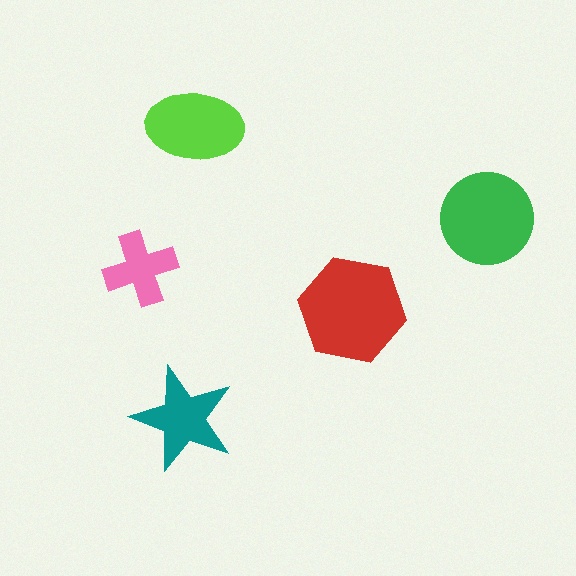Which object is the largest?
The red hexagon.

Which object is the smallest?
The pink cross.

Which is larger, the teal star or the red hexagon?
The red hexagon.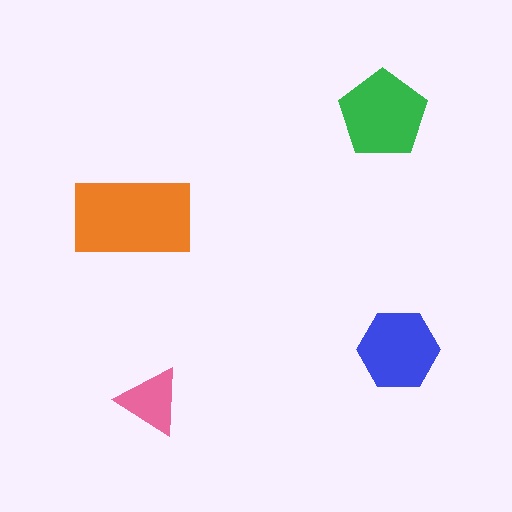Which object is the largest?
The orange rectangle.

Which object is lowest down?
The pink triangle is bottommost.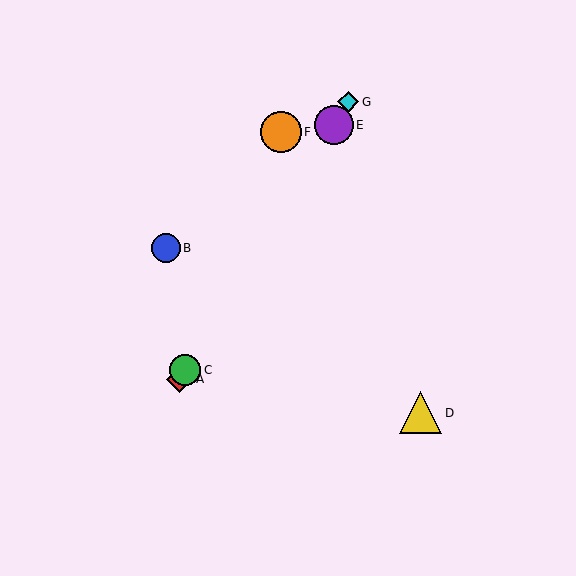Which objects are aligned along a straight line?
Objects A, C, E, G are aligned along a straight line.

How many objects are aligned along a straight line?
4 objects (A, C, E, G) are aligned along a straight line.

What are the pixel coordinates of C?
Object C is at (185, 370).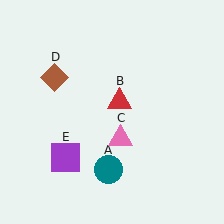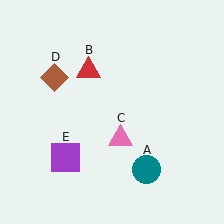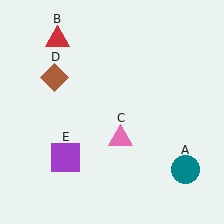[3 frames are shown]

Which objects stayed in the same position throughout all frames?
Pink triangle (object C) and brown diamond (object D) and purple square (object E) remained stationary.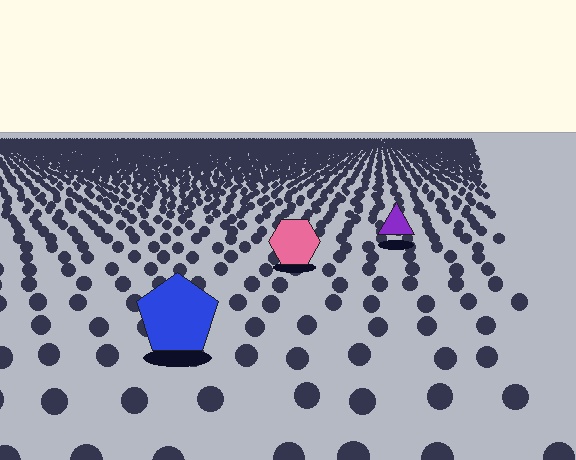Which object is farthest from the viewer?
The purple triangle is farthest from the viewer. It appears smaller and the ground texture around it is denser.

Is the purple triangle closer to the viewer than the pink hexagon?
No. The pink hexagon is closer — you can tell from the texture gradient: the ground texture is coarser near it.